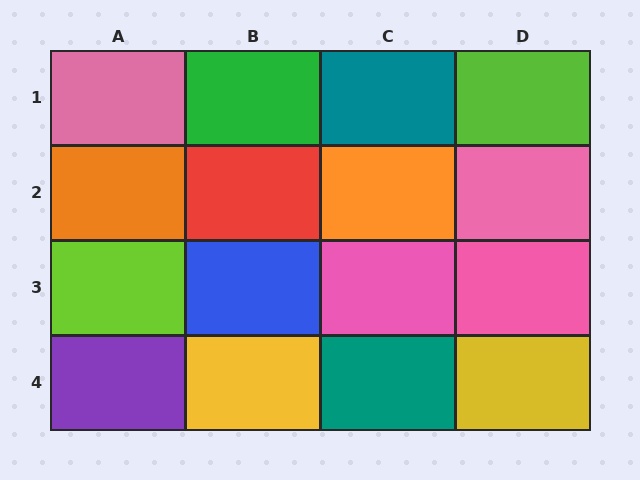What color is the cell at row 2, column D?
Pink.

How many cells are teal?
2 cells are teal.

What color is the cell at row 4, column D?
Yellow.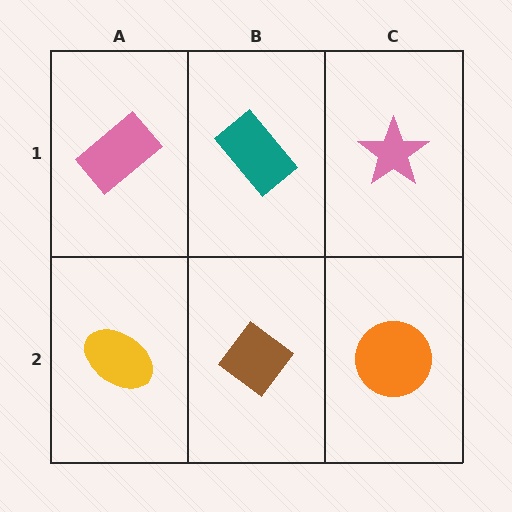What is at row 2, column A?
A yellow ellipse.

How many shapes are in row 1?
3 shapes.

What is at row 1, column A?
A pink rectangle.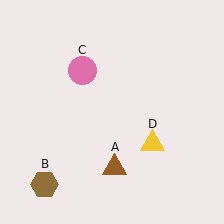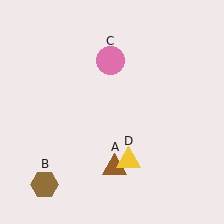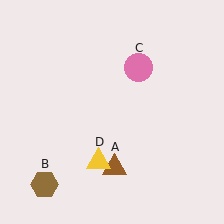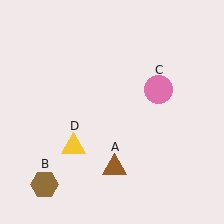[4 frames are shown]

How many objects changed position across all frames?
2 objects changed position: pink circle (object C), yellow triangle (object D).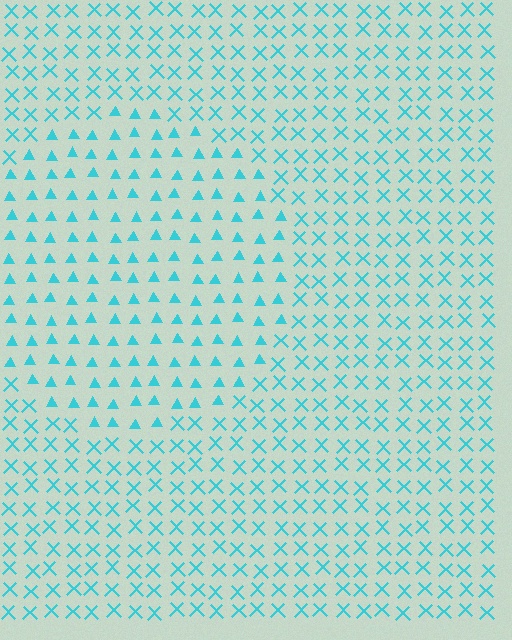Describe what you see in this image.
The image is filled with small cyan elements arranged in a uniform grid. A circle-shaped region contains triangles, while the surrounding area contains X marks. The boundary is defined purely by the change in element shape.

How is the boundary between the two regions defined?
The boundary is defined by a change in element shape: triangles inside vs. X marks outside. All elements share the same color and spacing.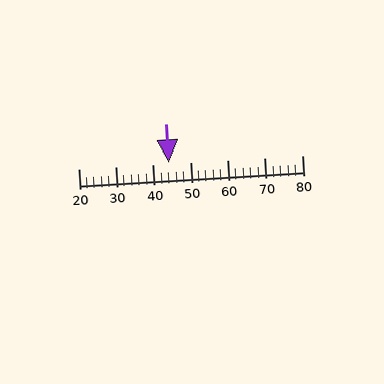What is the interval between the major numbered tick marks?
The major tick marks are spaced 10 units apart.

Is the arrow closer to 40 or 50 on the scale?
The arrow is closer to 40.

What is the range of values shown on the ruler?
The ruler shows values from 20 to 80.